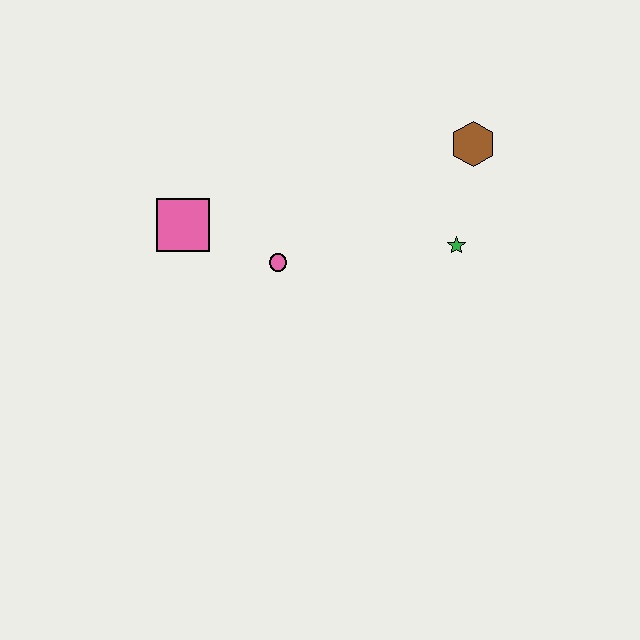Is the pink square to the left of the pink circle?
Yes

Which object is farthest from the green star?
The pink square is farthest from the green star.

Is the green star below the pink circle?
No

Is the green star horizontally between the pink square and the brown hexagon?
Yes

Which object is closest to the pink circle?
The pink square is closest to the pink circle.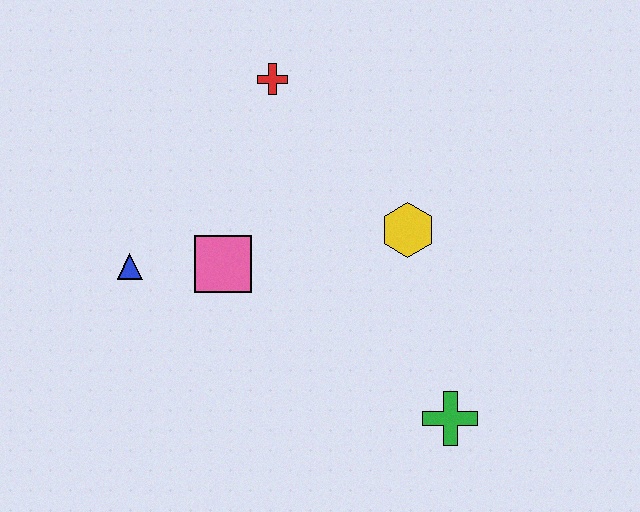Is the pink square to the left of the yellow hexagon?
Yes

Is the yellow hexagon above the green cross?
Yes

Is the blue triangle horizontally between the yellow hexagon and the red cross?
No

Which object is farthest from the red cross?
The green cross is farthest from the red cross.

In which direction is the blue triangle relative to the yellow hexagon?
The blue triangle is to the left of the yellow hexagon.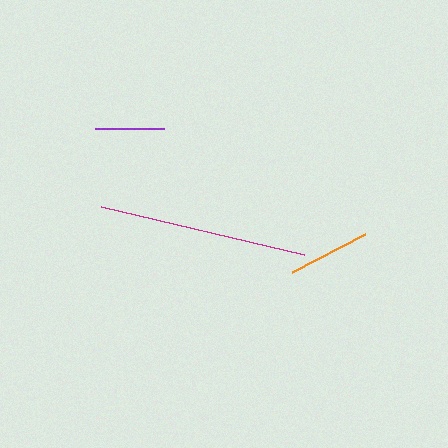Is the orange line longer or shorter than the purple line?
The orange line is longer than the purple line.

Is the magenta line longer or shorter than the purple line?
The magenta line is longer than the purple line.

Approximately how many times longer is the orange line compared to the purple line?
The orange line is approximately 1.2 times the length of the purple line.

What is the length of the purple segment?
The purple segment is approximately 68 pixels long.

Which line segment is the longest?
The magenta line is the longest at approximately 208 pixels.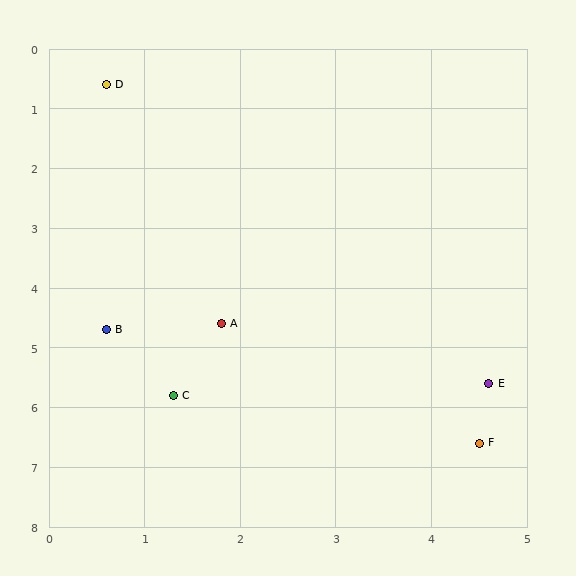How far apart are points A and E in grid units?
Points A and E are about 3.0 grid units apart.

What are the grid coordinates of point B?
Point B is at approximately (0.6, 4.7).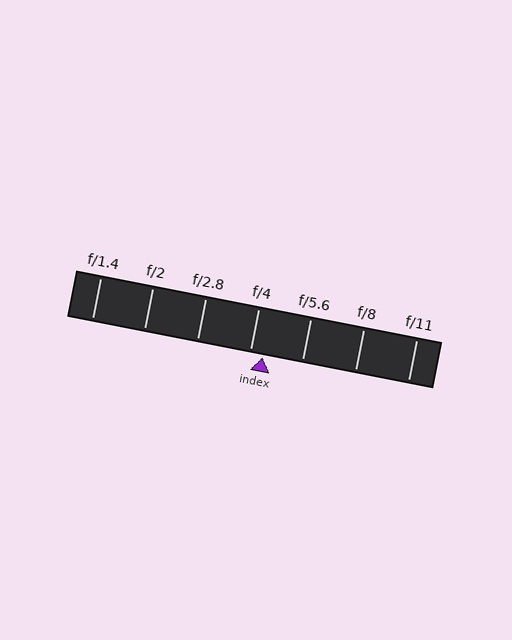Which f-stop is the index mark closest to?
The index mark is closest to f/4.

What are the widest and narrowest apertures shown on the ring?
The widest aperture shown is f/1.4 and the narrowest is f/11.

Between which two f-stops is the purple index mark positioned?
The index mark is between f/4 and f/5.6.